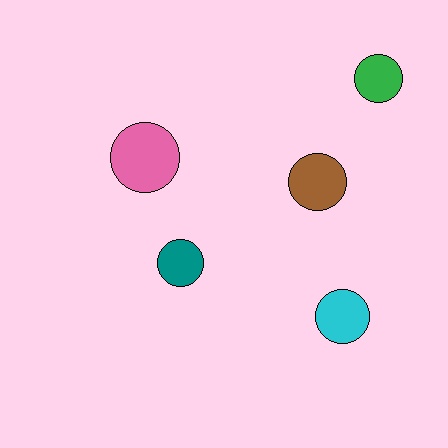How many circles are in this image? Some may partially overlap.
There are 5 circles.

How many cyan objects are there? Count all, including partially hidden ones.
There is 1 cyan object.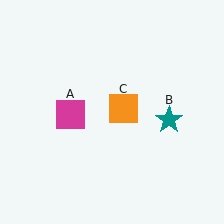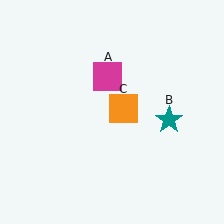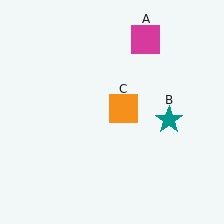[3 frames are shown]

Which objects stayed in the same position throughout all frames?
Teal star (object B) and orange square (object C) remained stationary.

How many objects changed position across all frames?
1 object changed position: magenta square (object A).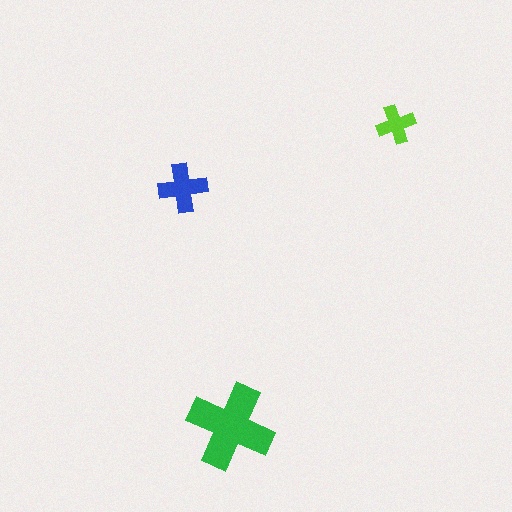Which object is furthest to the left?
The blue cross is leftmost.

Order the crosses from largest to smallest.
the green one, the blue one, the lime one.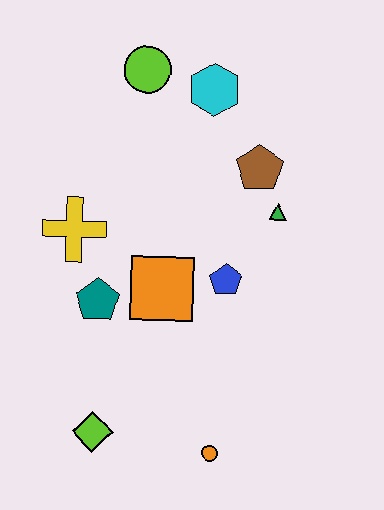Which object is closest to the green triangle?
The brown pentagon is closest to the green triangle.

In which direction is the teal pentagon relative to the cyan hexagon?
The teal pentagon is below the cyan hexagon.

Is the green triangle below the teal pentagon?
No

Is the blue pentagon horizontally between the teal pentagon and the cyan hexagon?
No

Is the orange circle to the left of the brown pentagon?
Yes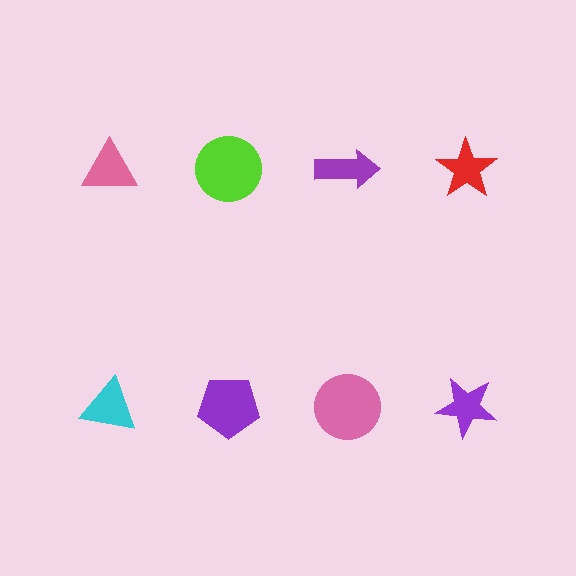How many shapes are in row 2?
4 shapes.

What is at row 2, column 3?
A pink circle.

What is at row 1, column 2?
A lime circle.